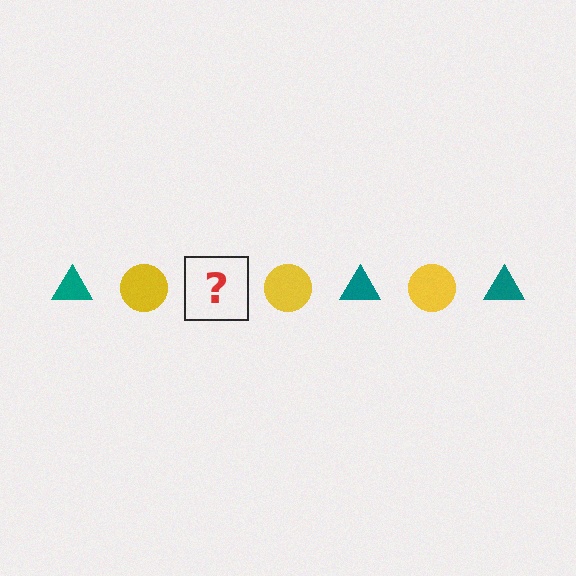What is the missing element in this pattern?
The missing element is a teal triangle.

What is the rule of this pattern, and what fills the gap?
The rule is that the pattern alternates between teal triangle and yellow circle. The gap should be filled with a teal triangle.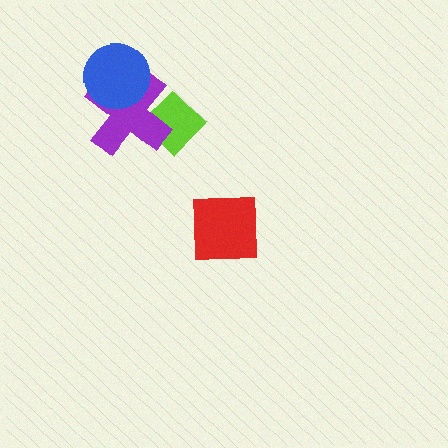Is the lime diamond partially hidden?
Yes, it is partially covered by another shape.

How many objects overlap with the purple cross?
2 objects overlap with the purple cross.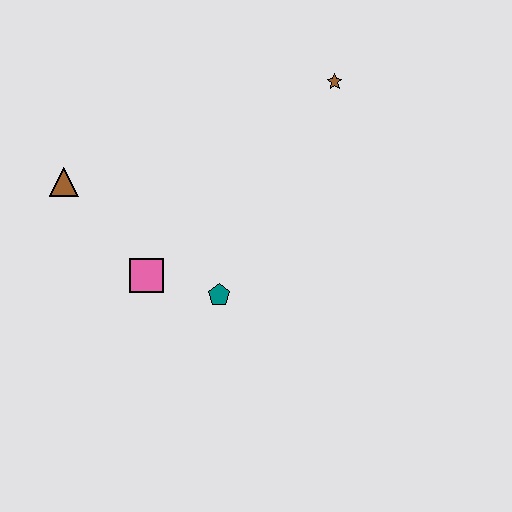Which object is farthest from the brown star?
The brown triangle is farthest from the brown star.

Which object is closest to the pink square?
The teal pentagon is closest to the pink square.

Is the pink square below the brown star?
Yes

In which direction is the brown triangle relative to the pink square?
The brown triangle is above the pink square.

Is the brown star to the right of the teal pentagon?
Yes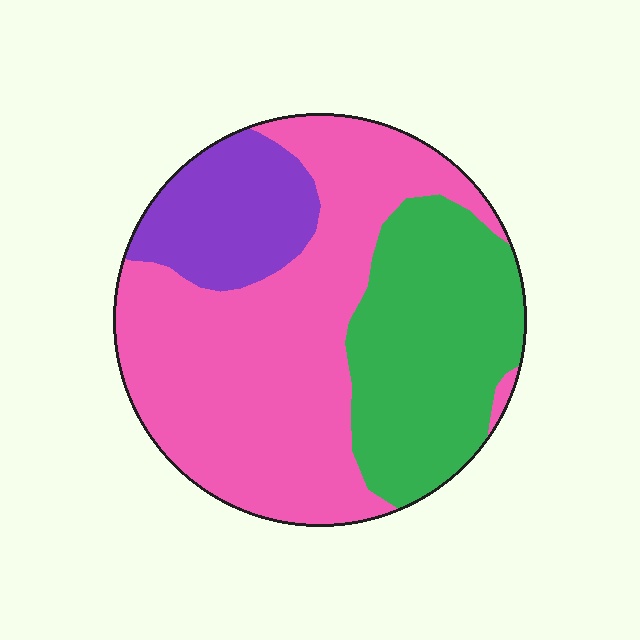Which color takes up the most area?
Pink, at roughly 55%.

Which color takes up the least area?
Purple, at roughly 15%.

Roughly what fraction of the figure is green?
Green takes up between a sixth and a third of the figure.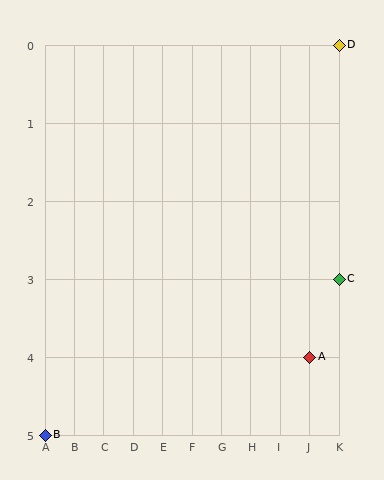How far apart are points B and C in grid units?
Points B and C are 10 columns and 2 rows apart (about 10.2 grid units diagonally).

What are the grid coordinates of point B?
Point B is at grid coordinates (A, 5).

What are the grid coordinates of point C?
Point C is at grid coordinates (K, 3).